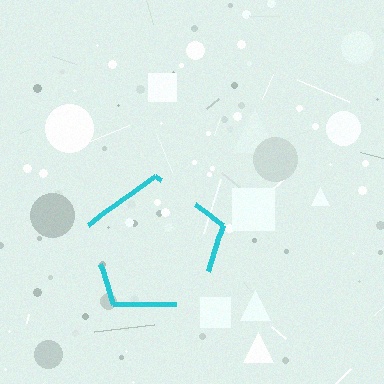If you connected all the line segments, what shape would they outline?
They would outline a pentagon.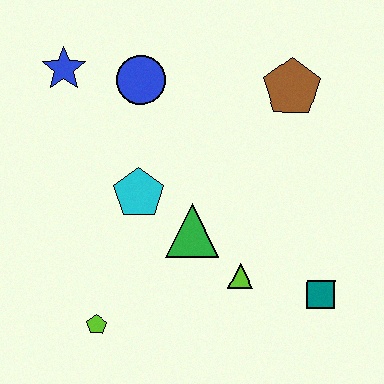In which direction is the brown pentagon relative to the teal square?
The brown pentagon is above the teal square.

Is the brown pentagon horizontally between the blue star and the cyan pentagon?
No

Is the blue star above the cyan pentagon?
Yes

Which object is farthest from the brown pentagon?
The lime pentagon is farthest from the brown pentagon.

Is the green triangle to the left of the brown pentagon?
Yes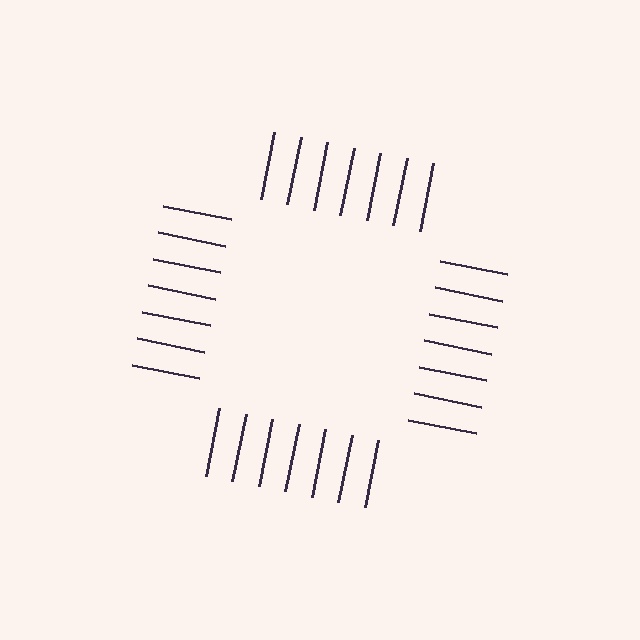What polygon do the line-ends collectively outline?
An illusory square — the line segments terminate on its edges but no continuous stroke is drawn.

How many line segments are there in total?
28 — 7 along each of the 4 edges.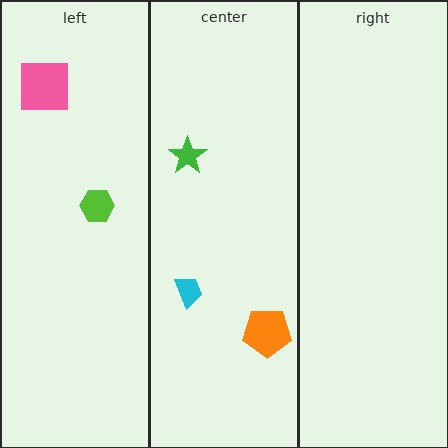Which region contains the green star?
The center region.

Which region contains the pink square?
The left region.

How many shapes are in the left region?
2.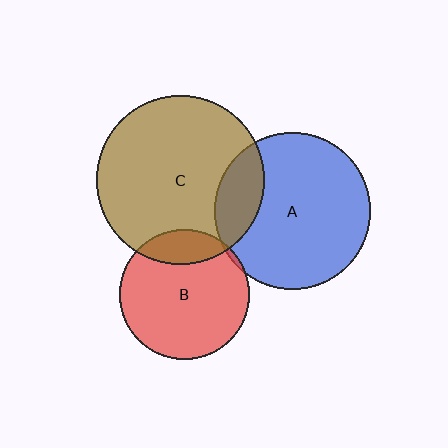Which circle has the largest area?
Circle C (brown).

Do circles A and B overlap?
Yes.